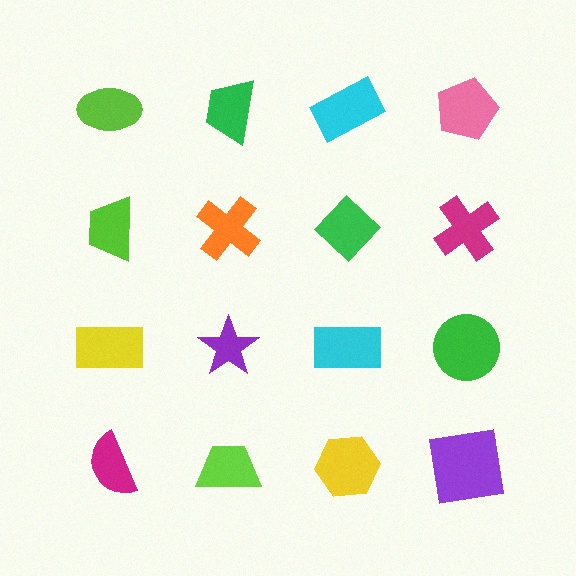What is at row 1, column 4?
A pink pentagon.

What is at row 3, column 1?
A yellow rectangle.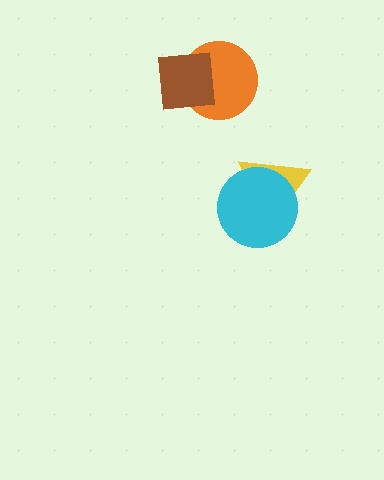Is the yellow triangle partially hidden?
Yes, it is partially covered by another shape.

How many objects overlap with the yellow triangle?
1 object overlaps with the yellow triangle.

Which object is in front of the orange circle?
The brown square is in front of the orange circle.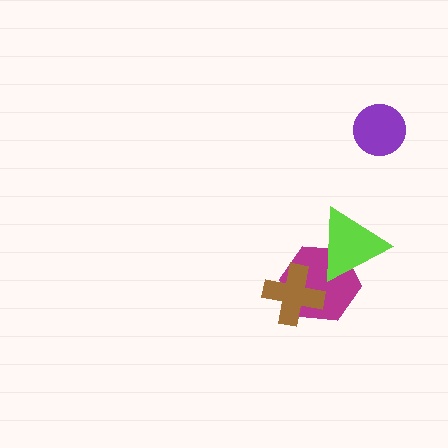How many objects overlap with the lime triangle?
1 object overlaps with the lime triangle.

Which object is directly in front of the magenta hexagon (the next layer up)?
The lime triangle is directly in front of the magenta hexagon.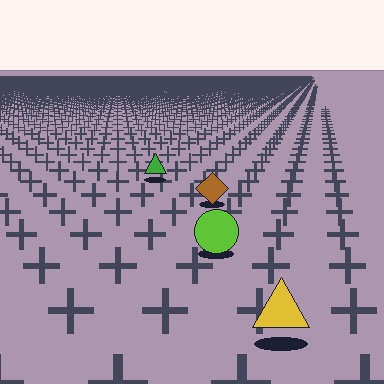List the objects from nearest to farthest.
From nearest to farthest: the yellow triangle, the lime circle, the brown diamond, the green triangle.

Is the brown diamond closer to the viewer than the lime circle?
No. The lime circle is closer — you can tell from the texture gradient: the ground texture is coarser near it.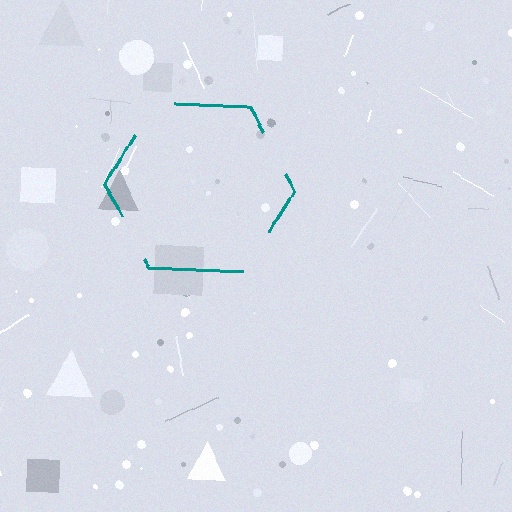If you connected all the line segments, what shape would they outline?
They would outline a hexagon.